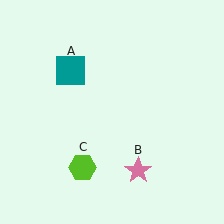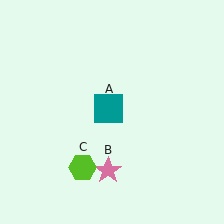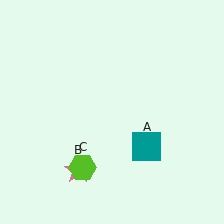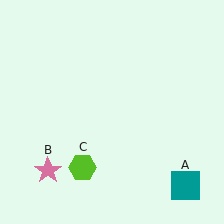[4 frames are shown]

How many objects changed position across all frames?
2 objects changed position: teal square (object A), pink star (object B).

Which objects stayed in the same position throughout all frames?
Lime hexagon (object C) remained stationary.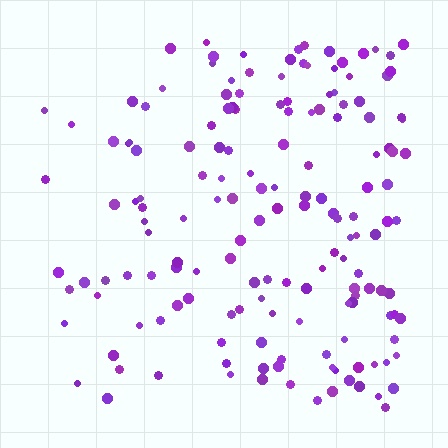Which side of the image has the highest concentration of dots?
The right.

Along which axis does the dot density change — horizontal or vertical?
Horizontal.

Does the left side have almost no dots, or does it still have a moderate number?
Still a moderate number, just noticeably fewer than the right.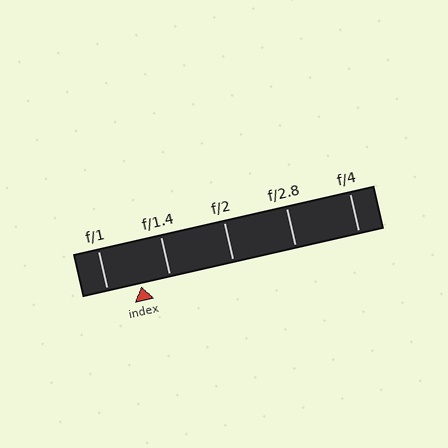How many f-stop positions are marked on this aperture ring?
There are 5 f-stop positions marked.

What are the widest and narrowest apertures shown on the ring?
The widest aperture shown is f/1 and the narrowest is f/4.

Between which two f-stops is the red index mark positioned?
The index mark is between f/1 and f/1.4.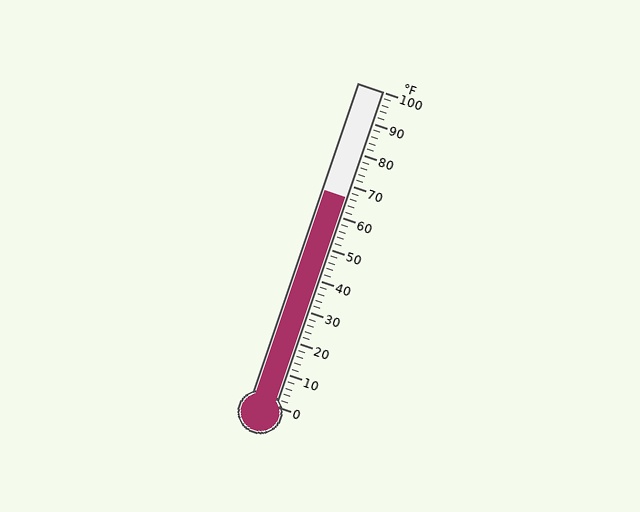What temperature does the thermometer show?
The thermometer shows approximately 66°F.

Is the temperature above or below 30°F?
The temperature is above 30°F.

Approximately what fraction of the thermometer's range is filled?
The thermometer is filled to approximately 65% of its range.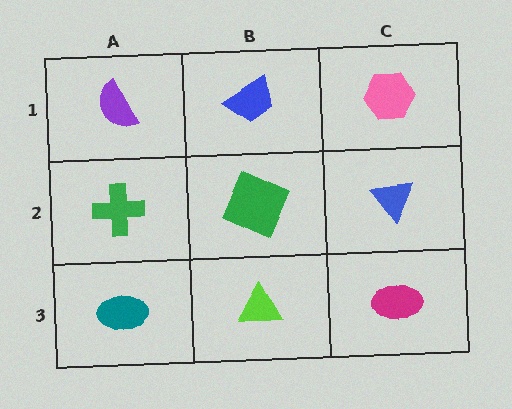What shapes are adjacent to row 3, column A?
A green cross (row 2, column A), a lime triangle (row 3, column B).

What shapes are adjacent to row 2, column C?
A pink hexagon (row 1, column C), a magenta ellipse (row 3, column C), a green square (row 2, column B).